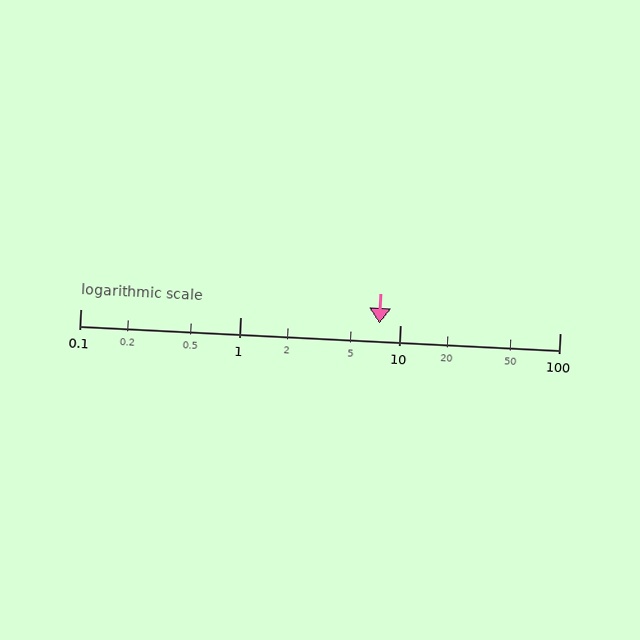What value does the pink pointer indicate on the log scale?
The pointer indicates approximately 7.4.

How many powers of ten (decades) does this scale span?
The scale spans 3 decades, from 0.1 to 100.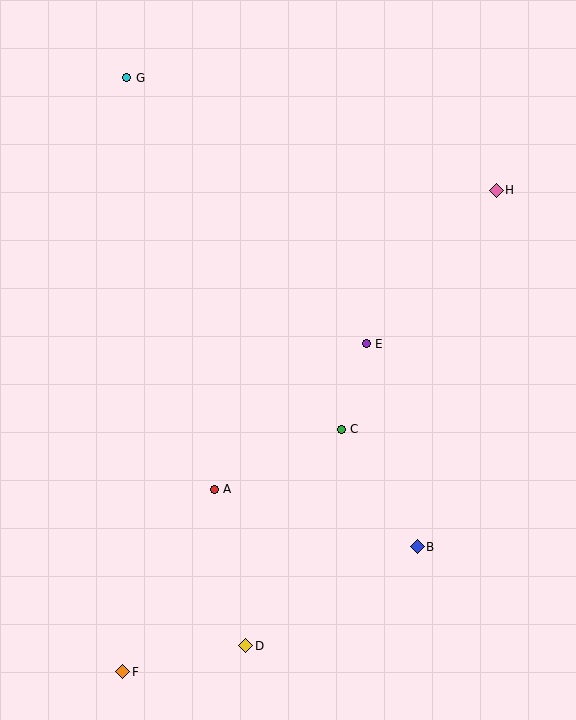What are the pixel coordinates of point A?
Point A is at (214, 489).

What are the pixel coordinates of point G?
Point G is at (127, 78).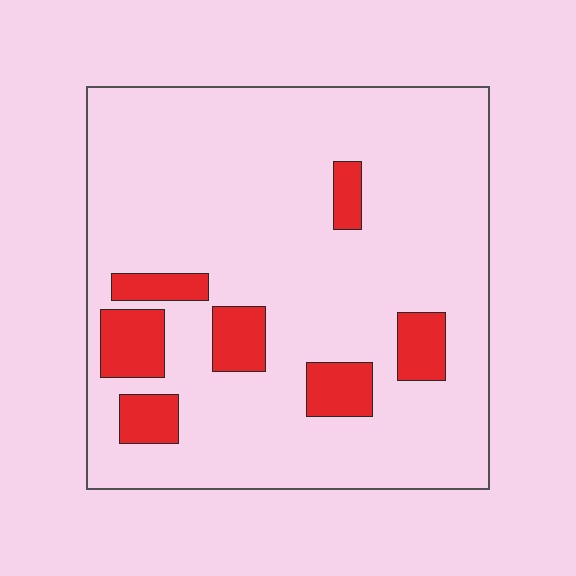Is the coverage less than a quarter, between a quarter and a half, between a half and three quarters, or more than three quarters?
Less than a quarter.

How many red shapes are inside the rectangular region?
7.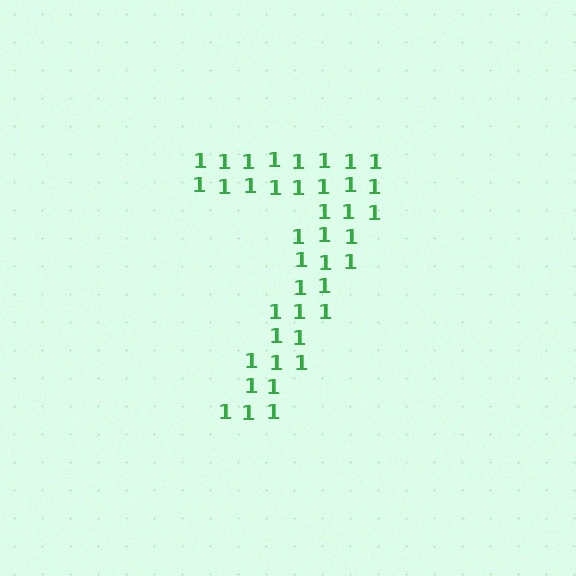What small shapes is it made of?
It is made of small digit 1's.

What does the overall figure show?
The overall figure shows the digit 7.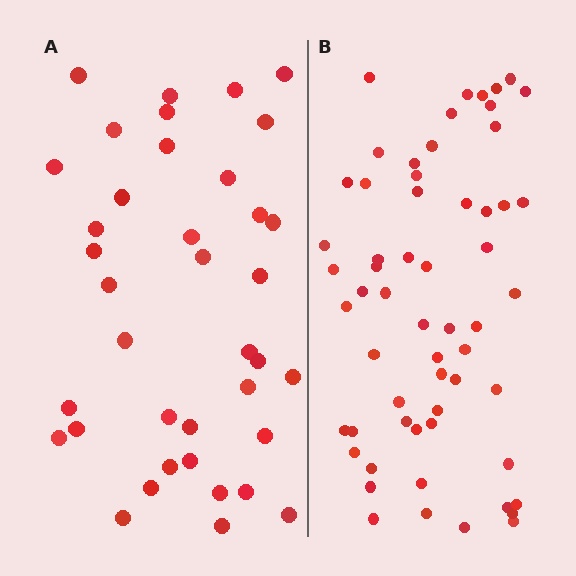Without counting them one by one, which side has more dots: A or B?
Region B (the right region) has more dots.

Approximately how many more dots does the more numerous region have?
Region B has approximately 20 more dots than region A.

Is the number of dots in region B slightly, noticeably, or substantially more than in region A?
Region B has substantially more. The ratio is roughly 1.6 to 1.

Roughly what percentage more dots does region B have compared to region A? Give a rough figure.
About 55% more.